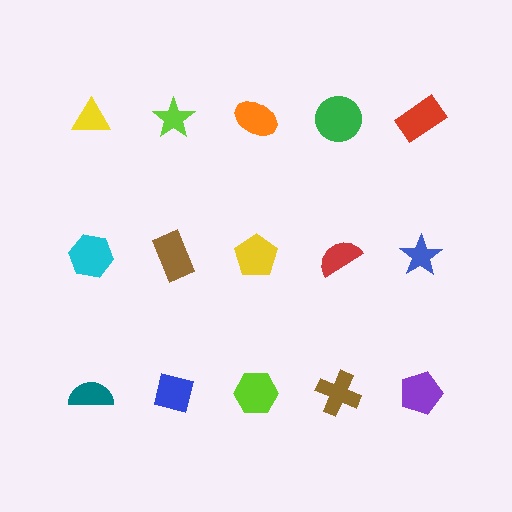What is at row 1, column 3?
An orange ellipse.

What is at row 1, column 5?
A red rectangle.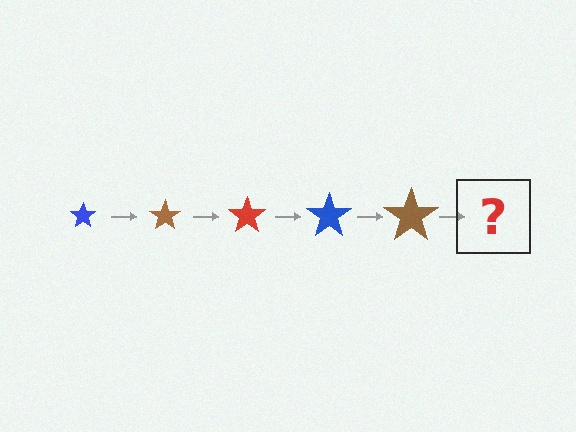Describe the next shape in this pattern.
It should be a red star, larger than the previous one.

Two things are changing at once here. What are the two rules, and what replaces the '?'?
The two rules are that the star grows larger each step and the color cycles through blue, brown, and red. The '?' should be a red star, larger than the previous one.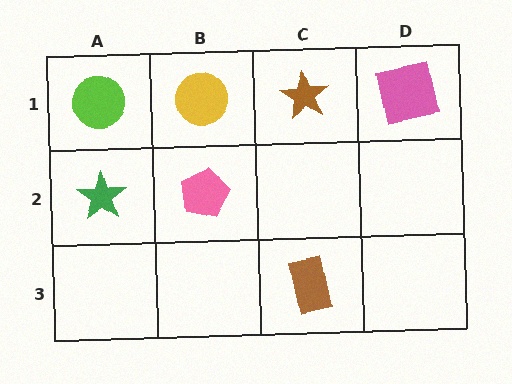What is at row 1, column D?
A pink square.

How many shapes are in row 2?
2 shapes.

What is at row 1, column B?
A yellow circle.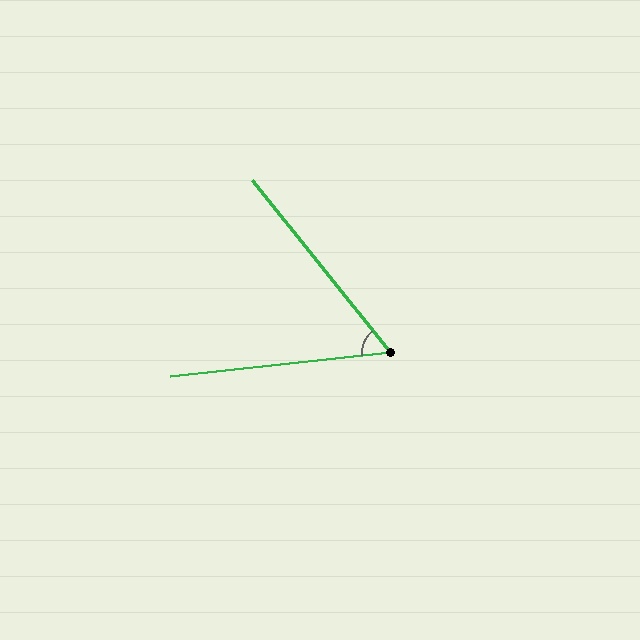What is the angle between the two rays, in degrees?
Approximately 57 degrees.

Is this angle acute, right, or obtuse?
It is acute.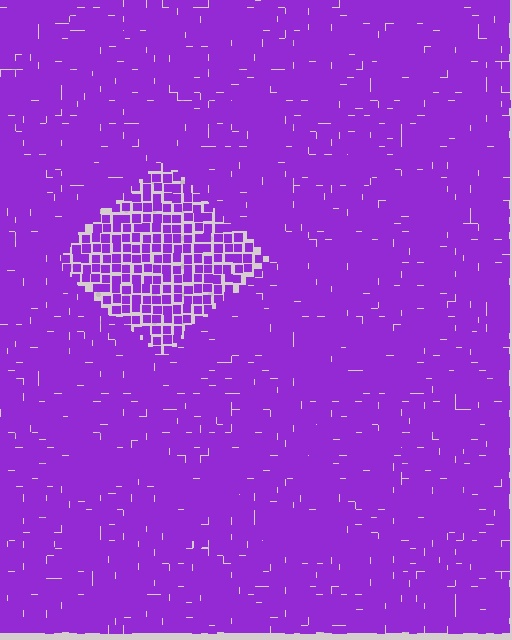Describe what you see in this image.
The image contains small purple elements arranged at two different densities. A diamond-shaped region is visible where the elements are less densely packed than the surrounding area.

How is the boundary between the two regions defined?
The boundary is defined by a change in element density (approximately 1.7x ratio). All elements are the same color, size, and shape.